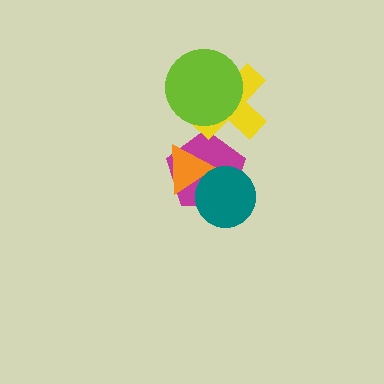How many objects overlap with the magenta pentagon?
3 objects overlap with the magenta pentagon.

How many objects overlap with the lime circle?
1 object overlaps with the lime circle.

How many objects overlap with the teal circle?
2 objects overlap with the teal circle.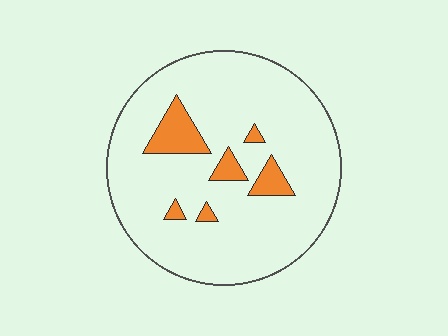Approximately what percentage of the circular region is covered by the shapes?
Approximately 10%.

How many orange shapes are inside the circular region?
6.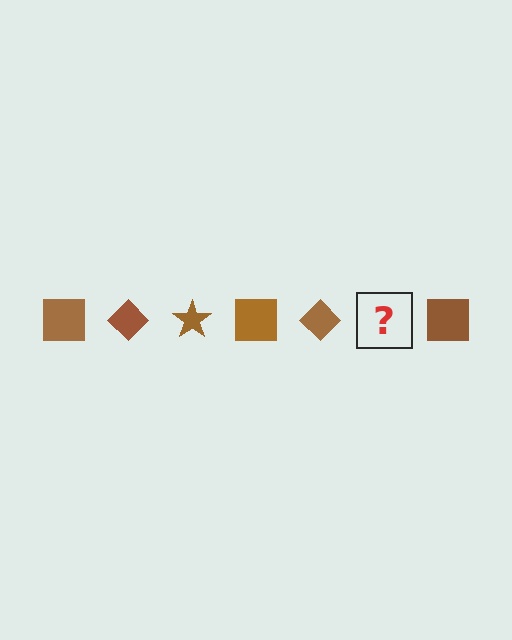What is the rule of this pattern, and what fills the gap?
The rule is that the pattern cycles through square, diamond, star shapes in brown. The gap should be filled with a brown star.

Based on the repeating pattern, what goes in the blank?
The blank should be a brown star.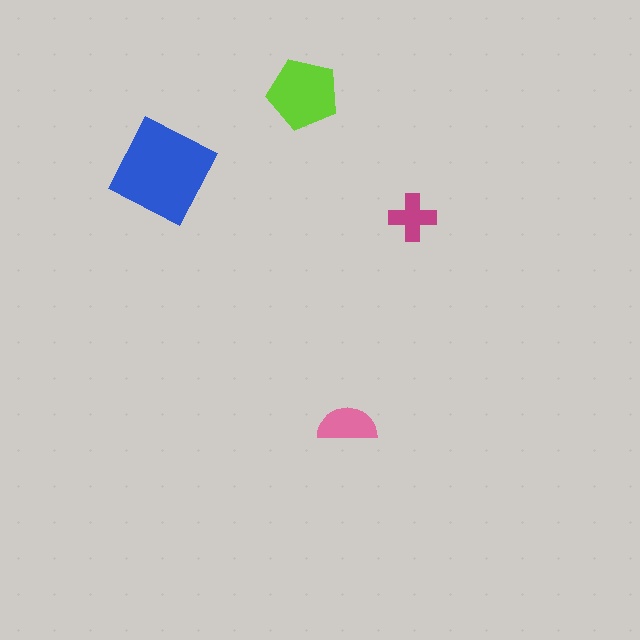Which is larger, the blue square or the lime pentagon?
The blue square.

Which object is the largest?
The blue square.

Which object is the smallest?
The magenta cross.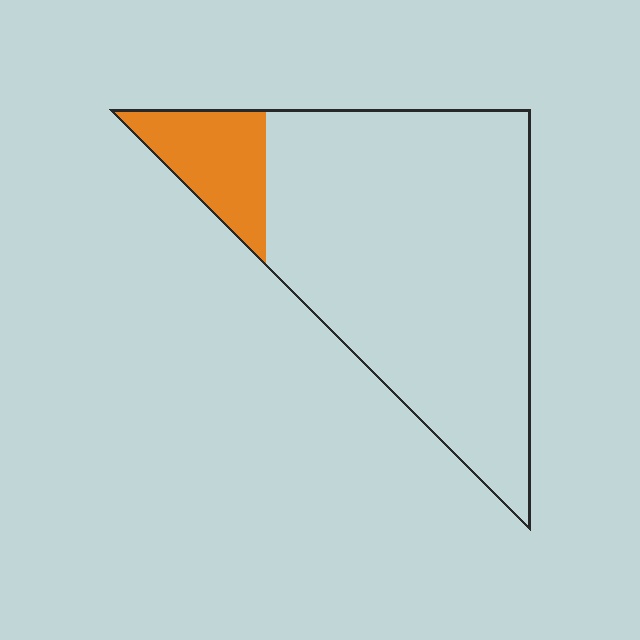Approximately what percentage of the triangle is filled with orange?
Approximately 15%.